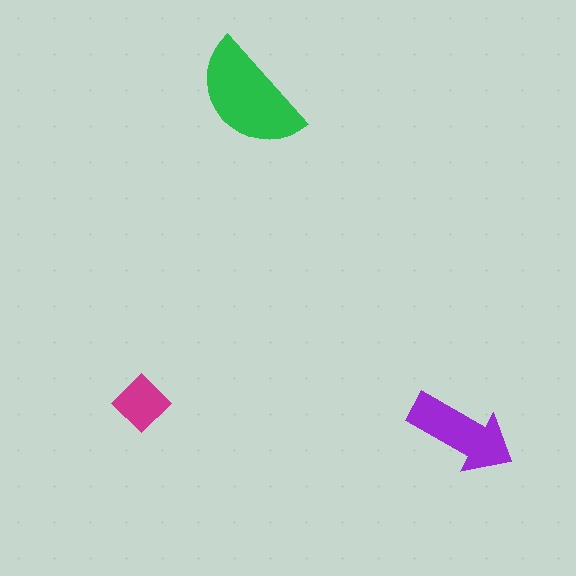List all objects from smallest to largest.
The magenta diamond, the purple arrow, the green semicircle.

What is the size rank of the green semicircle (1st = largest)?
1st.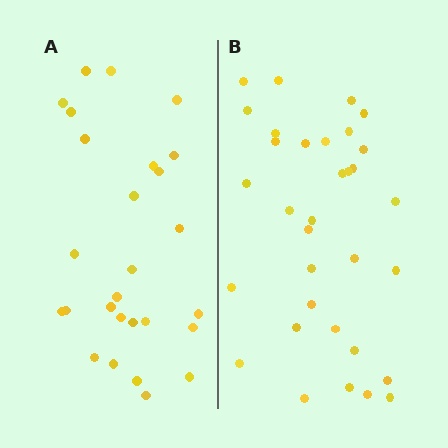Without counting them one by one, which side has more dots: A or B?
Region B (the right region) has more dots.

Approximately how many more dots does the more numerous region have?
Region B has about 6 more dots than region A.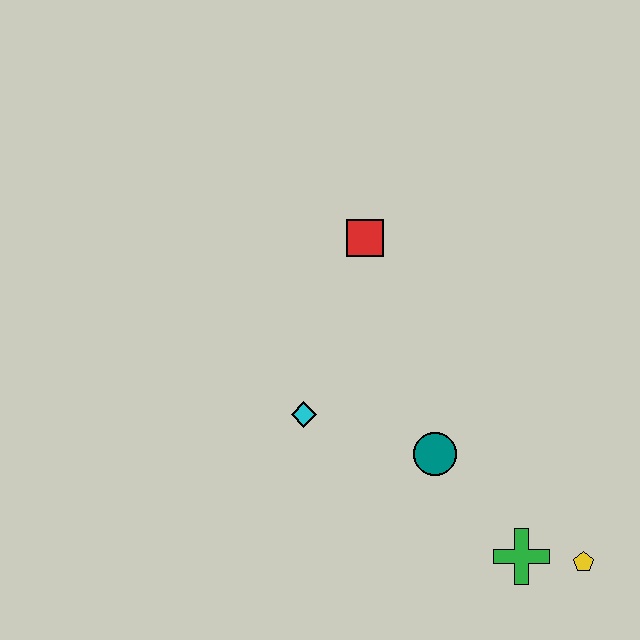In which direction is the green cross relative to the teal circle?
The green cross is below the teal circle.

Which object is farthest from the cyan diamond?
The yellow pentagon is farthest from the cyan diamond.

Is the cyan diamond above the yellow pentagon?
Yes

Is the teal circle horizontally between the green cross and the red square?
Yes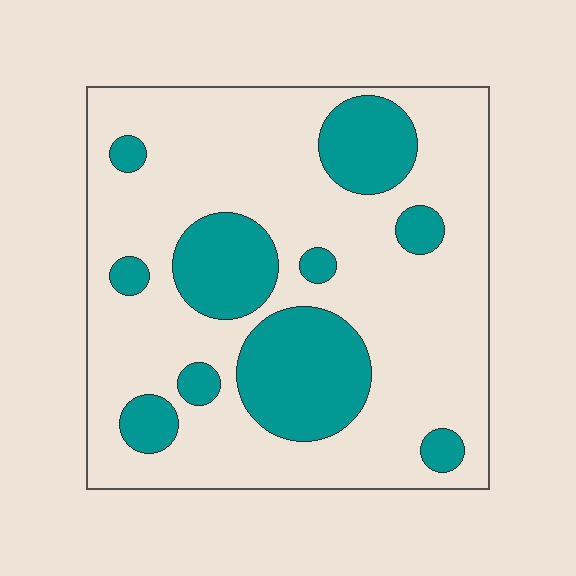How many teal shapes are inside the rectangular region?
10.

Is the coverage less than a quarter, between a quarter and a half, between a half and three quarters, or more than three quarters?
Between a quarter and a half.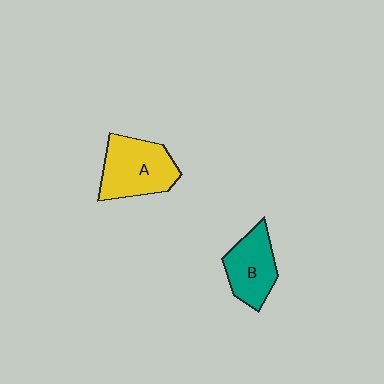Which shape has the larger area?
Shape A (yellow).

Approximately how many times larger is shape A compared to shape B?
Approximately 1.3 times.